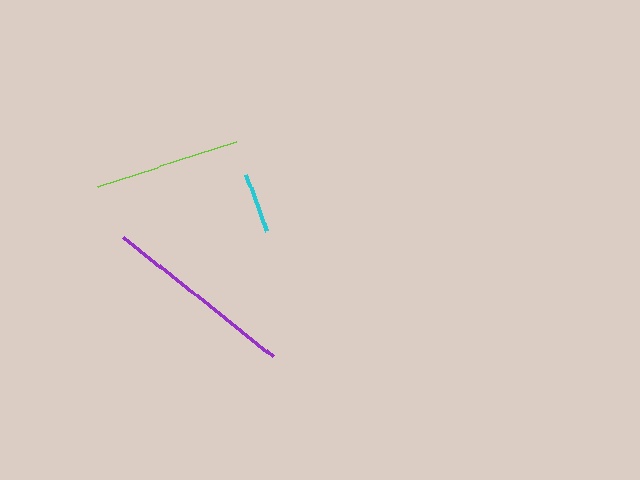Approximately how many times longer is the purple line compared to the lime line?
The purple line is approximately 1.3 times the length of the lime line.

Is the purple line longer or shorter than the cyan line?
The purple line is longer than the cyan line.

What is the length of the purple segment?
The purple segment is approximately 192 pixels long.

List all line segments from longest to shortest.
From longest to shortest: purple, lime, cyan.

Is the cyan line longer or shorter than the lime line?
The lime line is longer than the cyan line.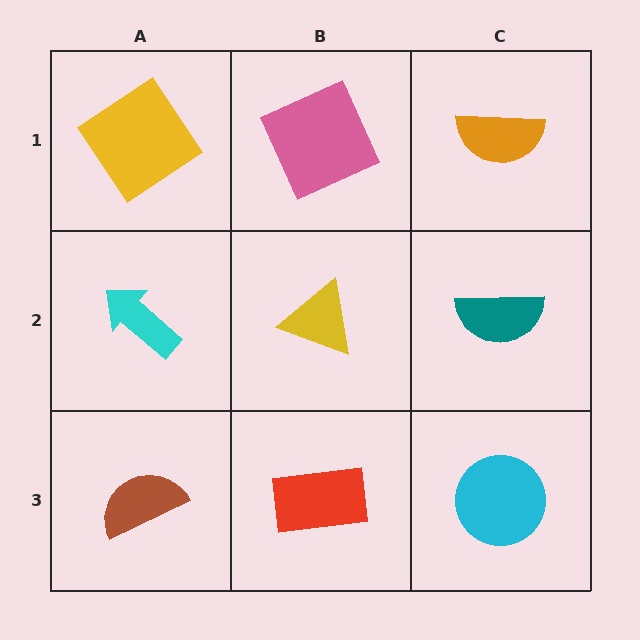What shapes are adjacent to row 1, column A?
A cyan arrow (row 2, column A), a pink square (row 1, column B).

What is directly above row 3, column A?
A cyan arrow.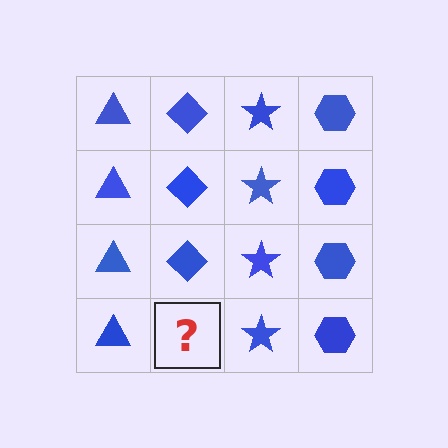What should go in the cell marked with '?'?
The missing cell should contain a blue diamond.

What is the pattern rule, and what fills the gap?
The rule is that each column has a consistent shape. The gap should be filled with a blue diamond.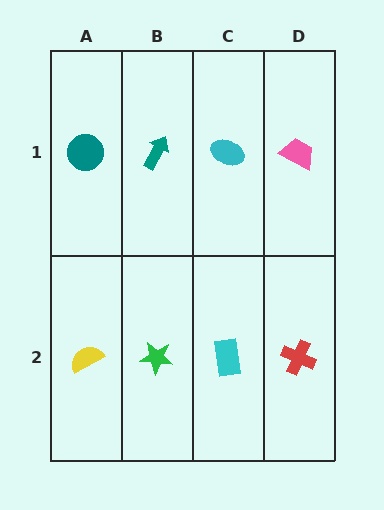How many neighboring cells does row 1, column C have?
3.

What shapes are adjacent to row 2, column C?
A cyan ellipse (row 1, column C), a green star (row 2, column B), a red cross (row 2, column D).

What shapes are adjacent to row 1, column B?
A green star (row 2, column B), a teal circle (row 1, column A), a cyan ellipse (row 1, column C).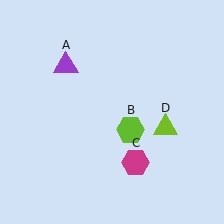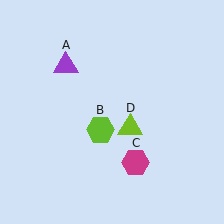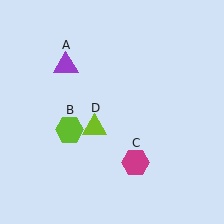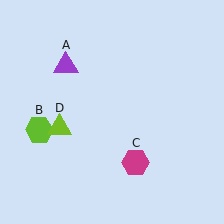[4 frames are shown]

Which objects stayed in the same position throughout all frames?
Purple triangle (object A) and magenta hexagon (object C) remained stationary.